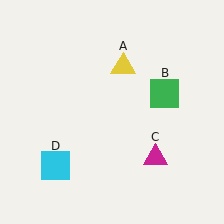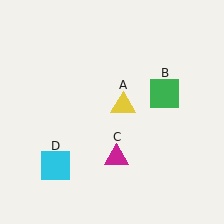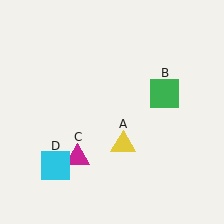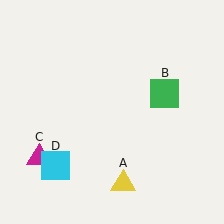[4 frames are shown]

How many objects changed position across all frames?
2 objects changed position: yellow triangle (object A), magenta triangle (object C).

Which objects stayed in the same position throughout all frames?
Green square (object B) and cyan square (object D) remained stationary.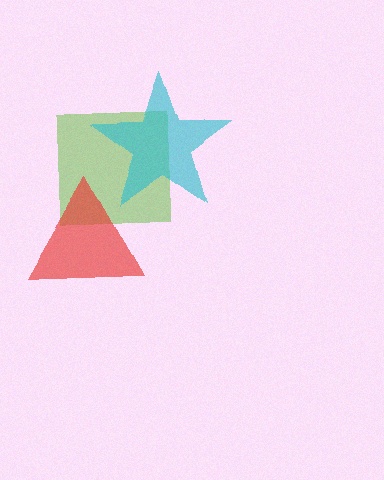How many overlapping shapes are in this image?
There are 3 overlapping shapes in the image.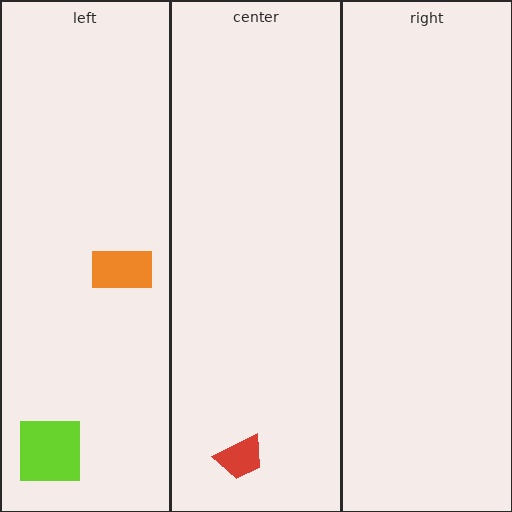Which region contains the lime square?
The left region.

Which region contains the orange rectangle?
The left region.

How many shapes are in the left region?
2.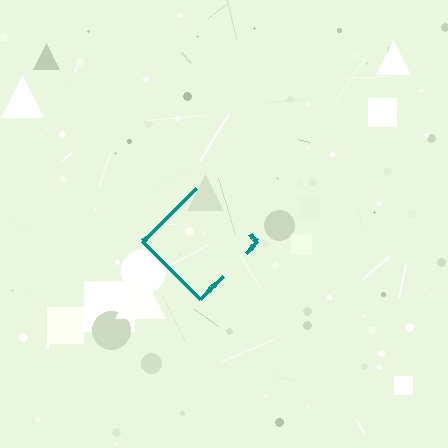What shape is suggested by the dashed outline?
The dashed outline suggests a diamond.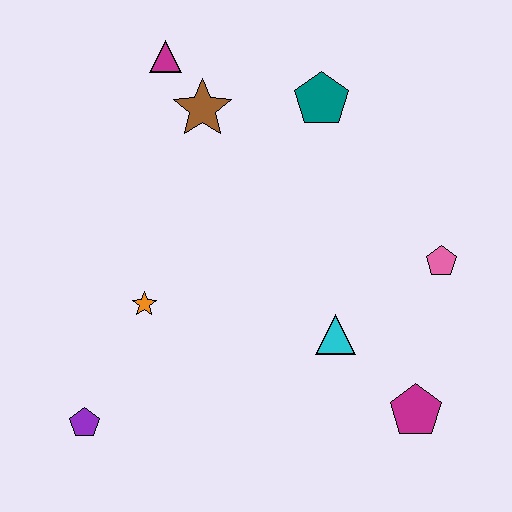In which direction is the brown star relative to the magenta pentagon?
The brown star is above the magenta pentagon.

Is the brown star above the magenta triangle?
No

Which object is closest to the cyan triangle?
The magenta pentagon is closest to the cyan triangle.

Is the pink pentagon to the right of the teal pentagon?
Yes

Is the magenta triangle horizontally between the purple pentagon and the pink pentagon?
Yes